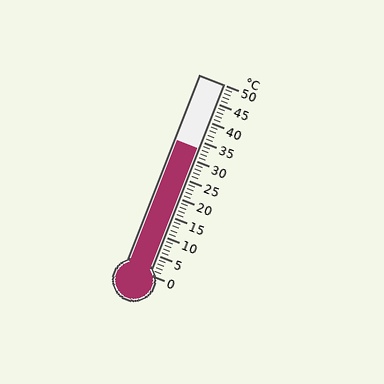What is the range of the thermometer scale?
The thermometer scale ranges from 0°C to 50°C.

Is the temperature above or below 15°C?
The temperature is above 15°C.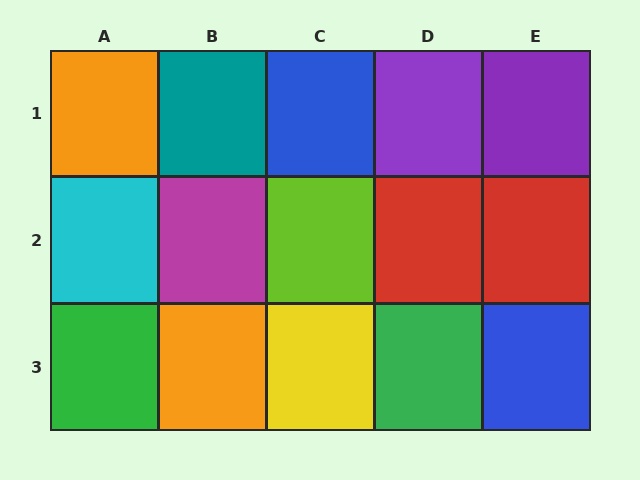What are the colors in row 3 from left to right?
Green, orange, yellow, green, blue.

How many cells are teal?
1 cell is teal.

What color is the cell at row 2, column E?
Red.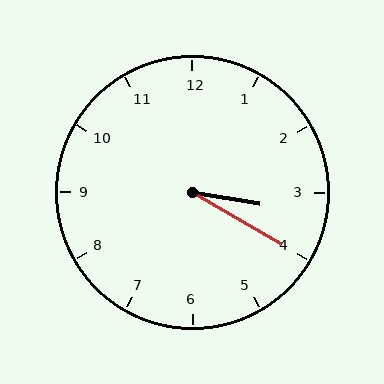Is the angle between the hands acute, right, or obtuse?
It is acute.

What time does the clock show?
3:20.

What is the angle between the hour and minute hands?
Approximately 20 degrees.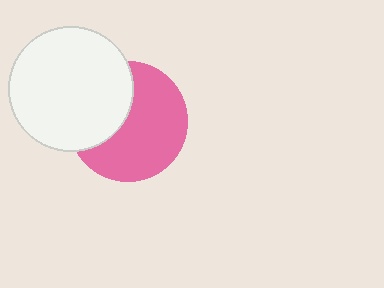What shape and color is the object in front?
The object in front is a white circle.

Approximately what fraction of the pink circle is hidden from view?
Roughly 37% of the pink circle is hidden behind the white circle.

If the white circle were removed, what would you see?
You would see the complete pink circle.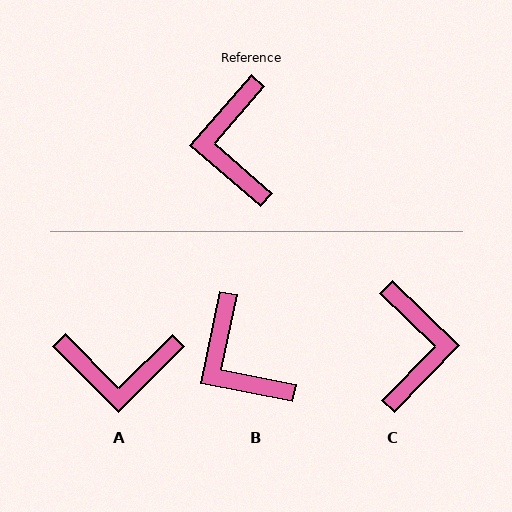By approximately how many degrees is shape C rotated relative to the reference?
Approximately 177 degrees counter-clockwise.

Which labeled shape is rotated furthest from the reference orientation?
C, about 177 degrees away.